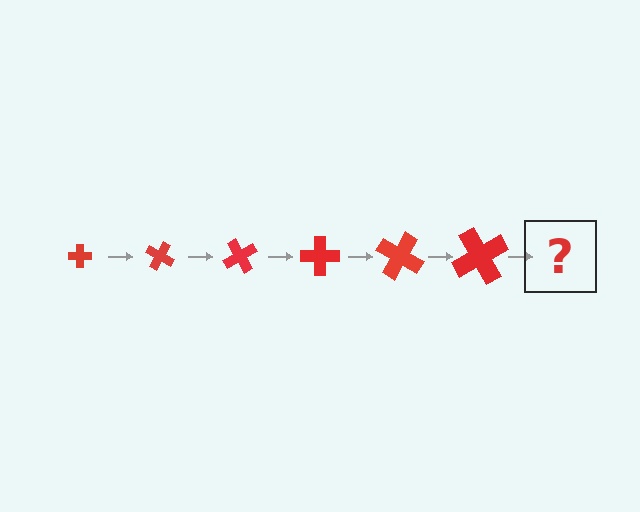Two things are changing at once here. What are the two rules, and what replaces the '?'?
The two rules are that the cross grows larger each step and it rotates 30 degrees each step. The '?' should be a cross, larger than the previous one and rotated 180 degrees from the start.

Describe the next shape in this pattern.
It should be a cross, larger than the previous one and rotated 180 degrees from the start.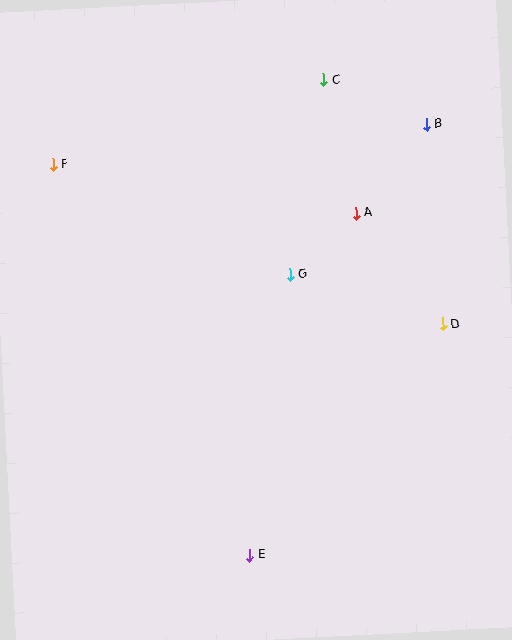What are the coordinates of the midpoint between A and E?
The midpoint between A and E is at (303, 384).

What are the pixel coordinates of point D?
Point D is at (443, 324).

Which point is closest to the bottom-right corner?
Point E is closest to the bottom-right corner.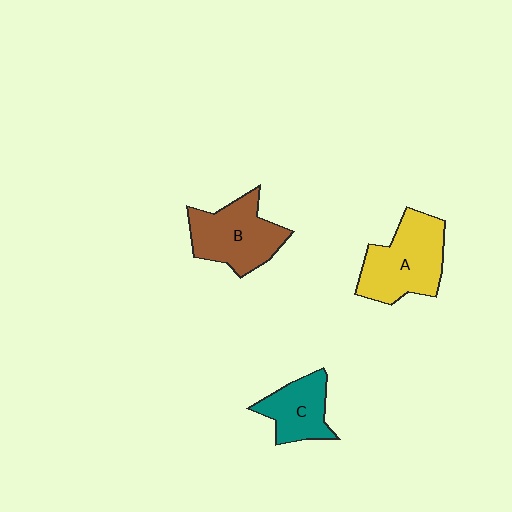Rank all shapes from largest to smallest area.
From largest to smallest: A (yellow), B (brown), C (teal).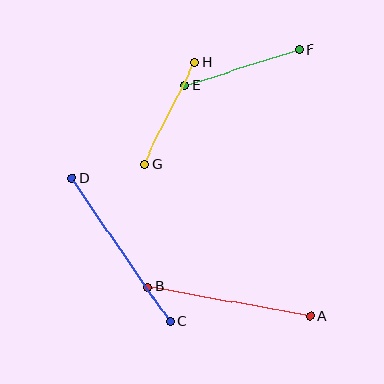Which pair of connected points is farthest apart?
Points C and D are farthest apart.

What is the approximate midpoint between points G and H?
The midpoint is at approximately (170, 113) pixels.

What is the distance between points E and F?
The distance is approximately 120 pixels.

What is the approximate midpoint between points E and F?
The midpoint is at approximately (242, 67) pixels.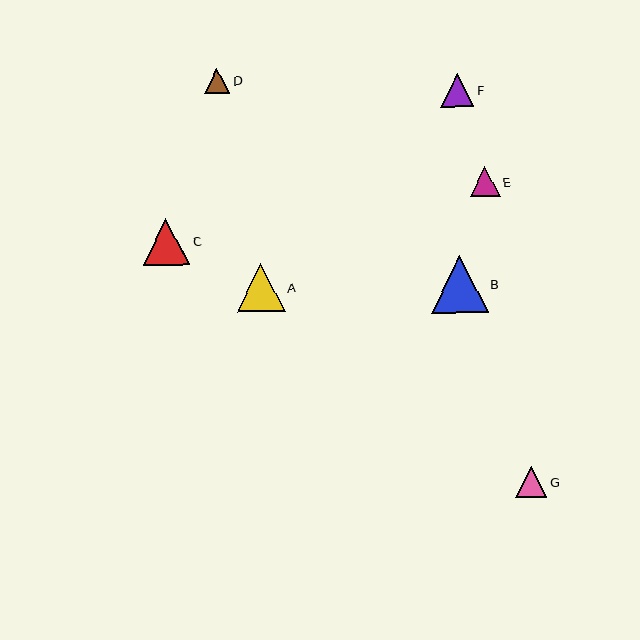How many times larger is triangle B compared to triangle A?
Triangle B is approximately 1.2 times the size of triangle A.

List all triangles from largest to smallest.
From largest to smallest: B, A, C, F, G, E, D.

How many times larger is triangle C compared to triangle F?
Triangle C is approximately 1.4 times the size of triangle F.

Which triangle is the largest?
Triangle B is the largest with a size of approximately 57 pixels.